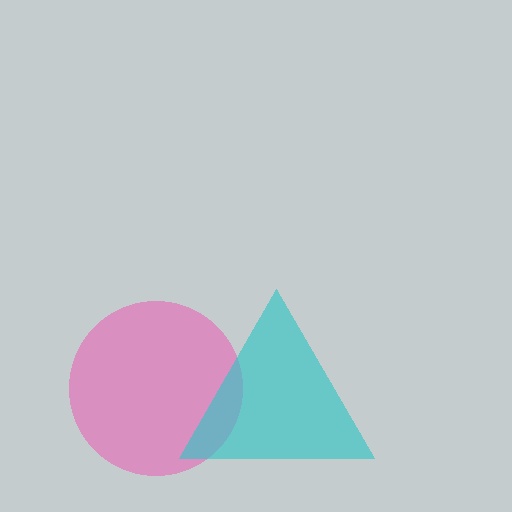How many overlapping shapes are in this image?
There are 2 overlapping shapes in the image.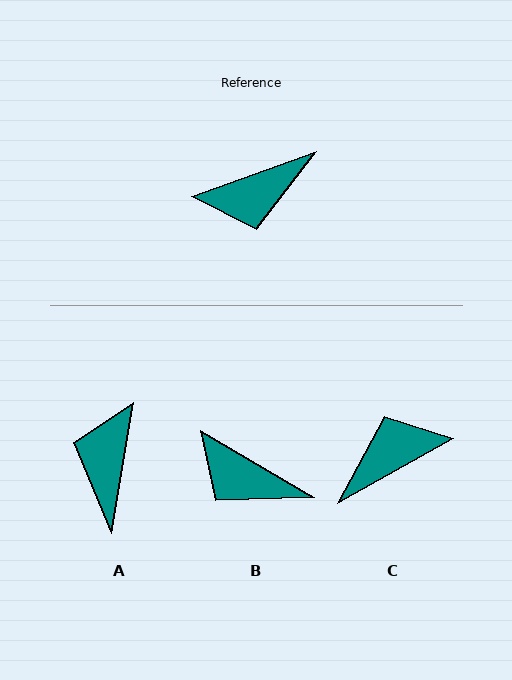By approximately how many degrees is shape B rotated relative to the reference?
Approximately 51 degrees clockwise.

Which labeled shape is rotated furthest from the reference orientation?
C, about 171 degrees away.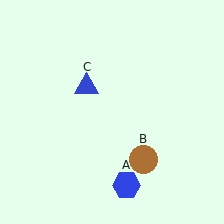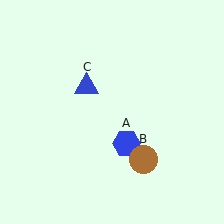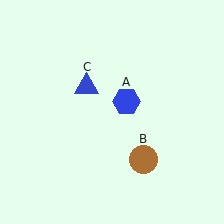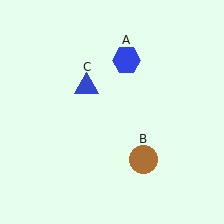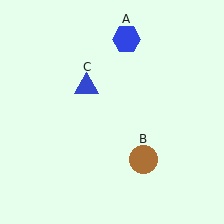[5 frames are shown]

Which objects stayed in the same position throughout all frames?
Brown circle (object B) and blue triangle (object C) remained stationary.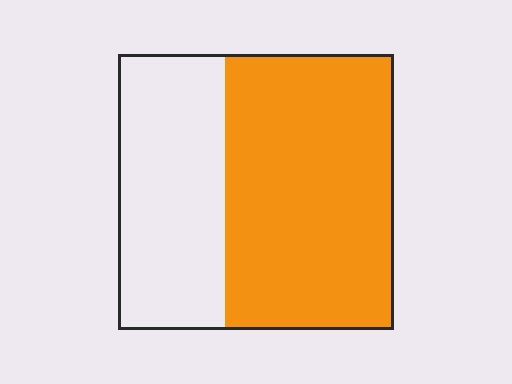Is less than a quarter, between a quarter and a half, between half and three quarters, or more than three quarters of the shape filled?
Between half and three quarters.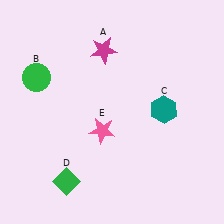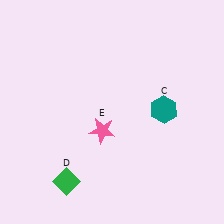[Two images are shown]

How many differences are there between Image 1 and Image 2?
There are 2 differences between the two images.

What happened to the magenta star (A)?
The magenta star (A) was removed in Image 2. It was in the top-left area of Image 1.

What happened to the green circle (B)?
The green circle (B) was removed in Image 2. It was in the top-left area of Image 1.